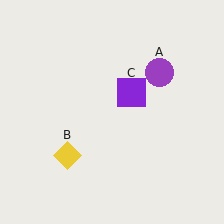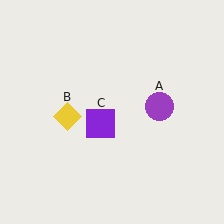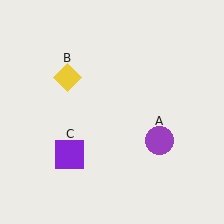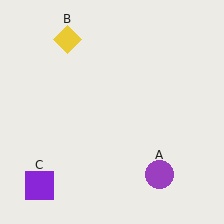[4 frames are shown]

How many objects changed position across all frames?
3 objects changed position: purple circle (object A), yellow diamond (object B), purple square (object C).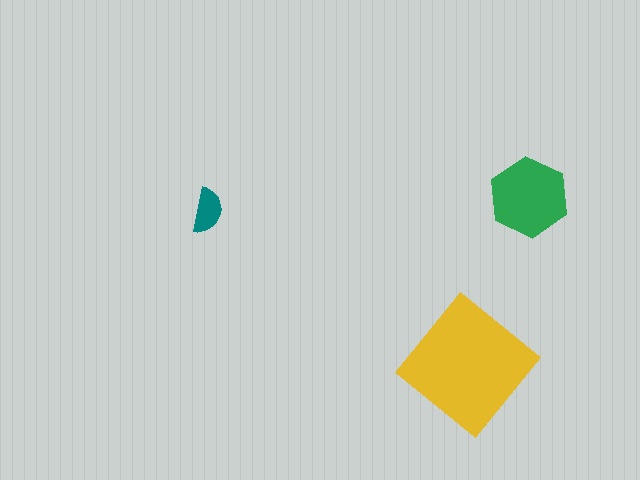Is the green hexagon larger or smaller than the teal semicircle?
Larger.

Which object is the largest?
The yellow diamond.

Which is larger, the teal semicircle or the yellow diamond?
The yellow diamond.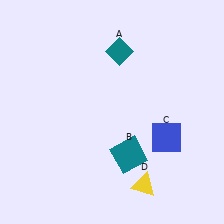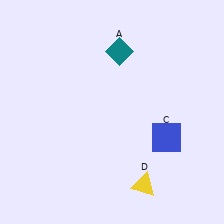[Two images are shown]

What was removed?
The teal square (B) was removed in Image 2.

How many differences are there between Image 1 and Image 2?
There is 1 difference between the two images.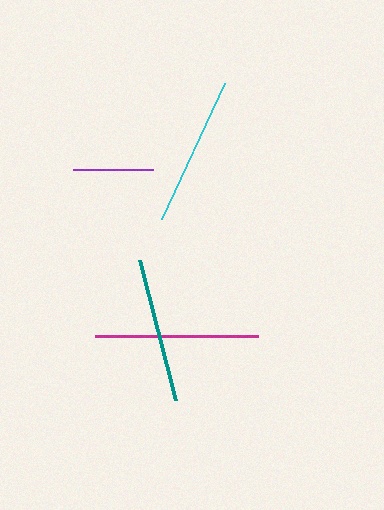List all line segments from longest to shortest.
From longest to shortest: magenta, cyan, teal, purple.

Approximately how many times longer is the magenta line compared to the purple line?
The magenta line is approximately 2.0 times the length of the purple line.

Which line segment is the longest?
The magenta line is the longest at approximately 163 pixels.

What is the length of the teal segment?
The teal segment is approximately 145 pixels long.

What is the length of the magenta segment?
The magenta segment is approximately 163 pixels long.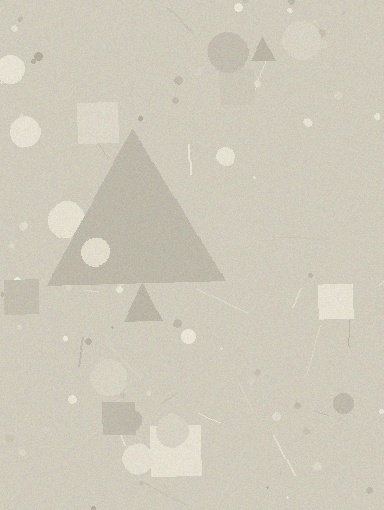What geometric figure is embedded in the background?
A triangle is embedded in the background.